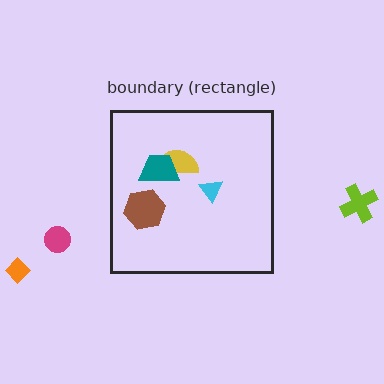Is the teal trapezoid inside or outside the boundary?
Inside.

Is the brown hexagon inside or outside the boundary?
Inside.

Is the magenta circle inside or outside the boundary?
Outside.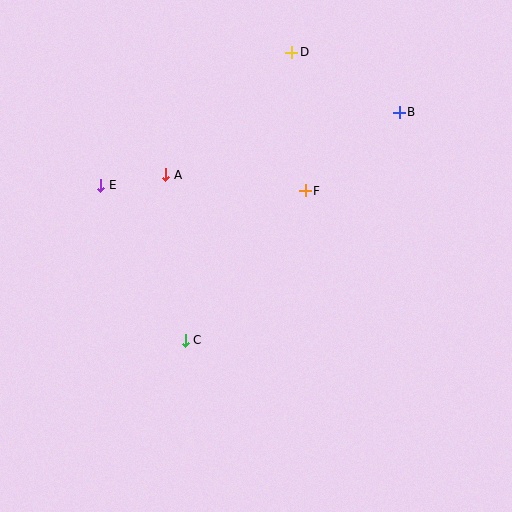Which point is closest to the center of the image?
Point F at (305, 191) is closest to the center.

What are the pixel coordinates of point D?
Point D is at (292, 52).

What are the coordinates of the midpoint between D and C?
The midpoint between D and C is at (238, 196).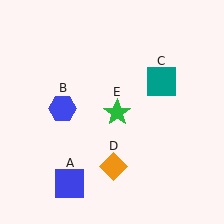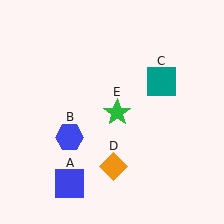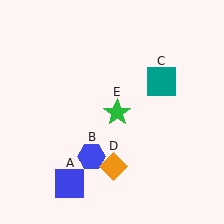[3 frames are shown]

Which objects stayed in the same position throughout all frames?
Blue square (object A) and teal square (object C) and orange diamond (object D) and green star (object E) remained stationary.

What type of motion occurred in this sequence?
The blue hexagon (object B) rotated counterclockwise around the center of the scene.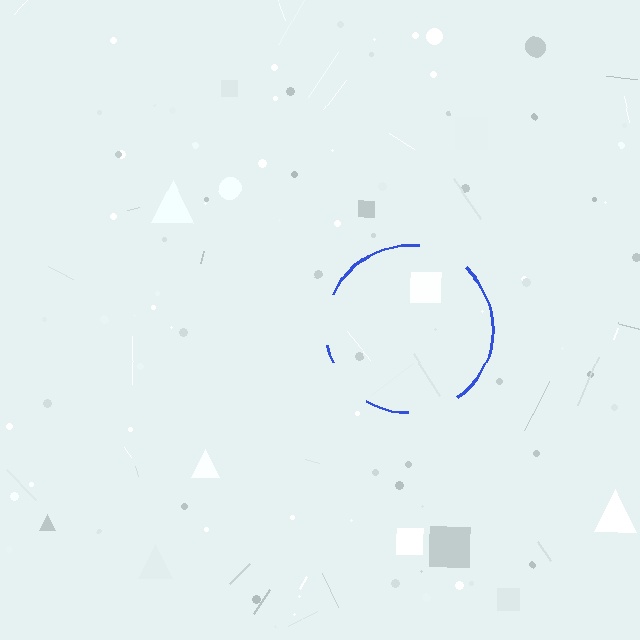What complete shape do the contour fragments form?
The contour fragments form a circle.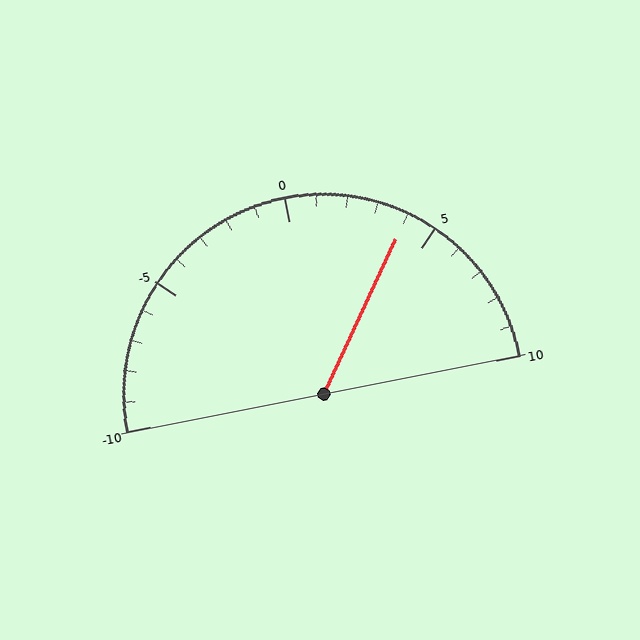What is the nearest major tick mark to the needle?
The nearest major tick mark is 5.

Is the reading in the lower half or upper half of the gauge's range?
The reading is in the upper half of the range (-10 to 10).